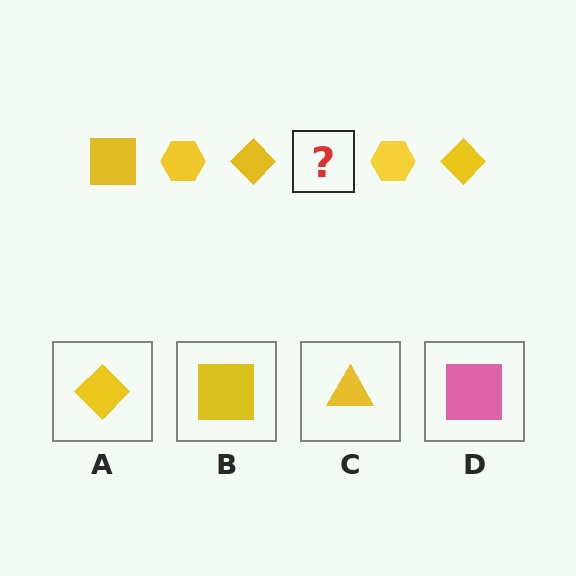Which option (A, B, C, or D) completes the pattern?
B.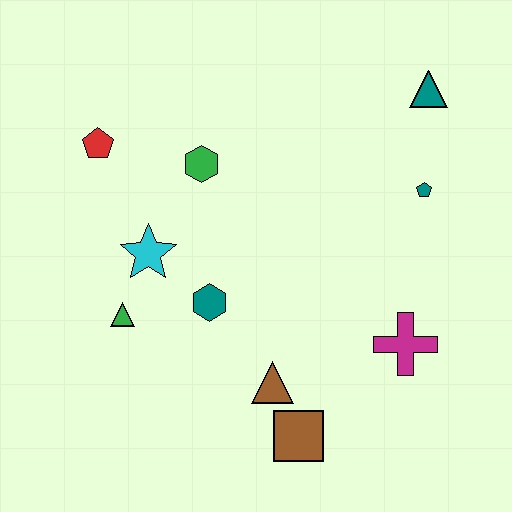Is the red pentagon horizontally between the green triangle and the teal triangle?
No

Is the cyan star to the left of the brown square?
Yes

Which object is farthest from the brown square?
The teal triangle is farthest from the brown square.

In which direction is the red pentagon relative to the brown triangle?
The red pentagon is above the brown triangle.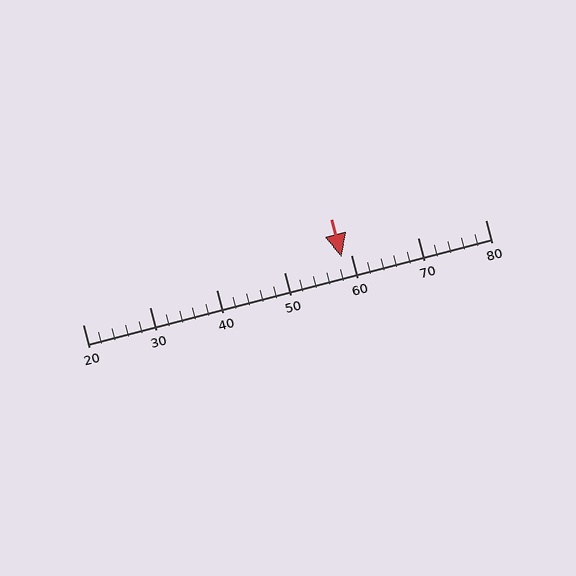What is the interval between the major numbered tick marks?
The major tick marks are spaced 10 units apart.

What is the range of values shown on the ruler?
The ruler shows values from 20 to 80.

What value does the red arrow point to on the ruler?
The red arrow points to approximately 59.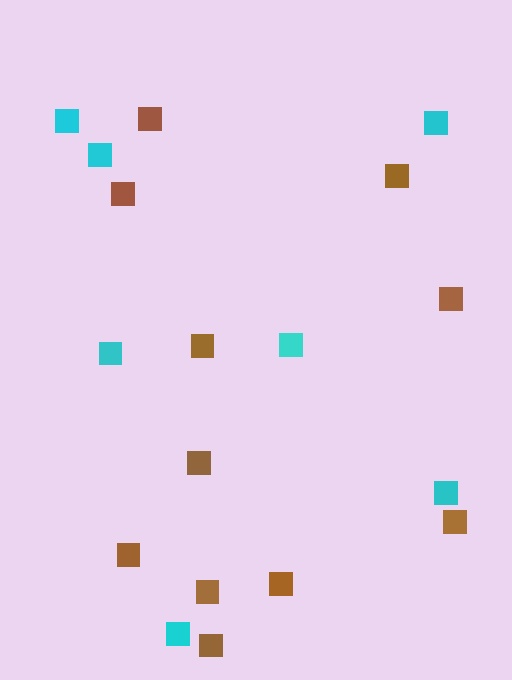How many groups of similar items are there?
There are 2 groups: one group of cyan squares (7) and one group of brown squares (11).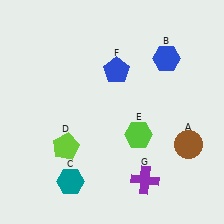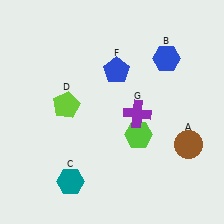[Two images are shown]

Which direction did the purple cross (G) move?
The purple cross (G) moved up.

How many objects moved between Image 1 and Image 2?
2 objects moved between the two images.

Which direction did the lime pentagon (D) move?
The lime pentagon (D) moved up.